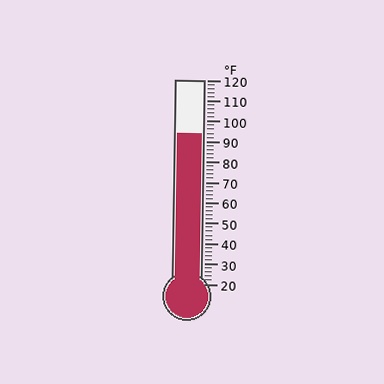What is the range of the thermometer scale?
The thermometer scale ranges from 20°F to 120°F.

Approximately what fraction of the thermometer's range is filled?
The thermometer is filled to approximately 75% of its range.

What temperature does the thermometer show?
The thermometer shows approximately 94°F.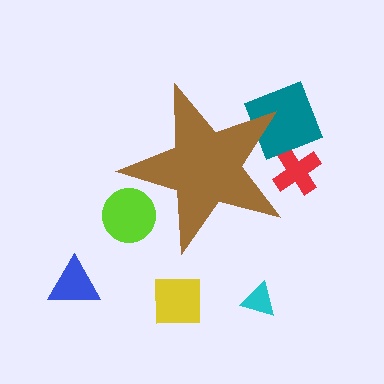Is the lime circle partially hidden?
Yes, the lime circle is partially hidden behind the brown star.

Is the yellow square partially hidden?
No, the yellow square is fully visible.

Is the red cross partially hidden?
Yes, the red cross is partially hidden behind the brown star.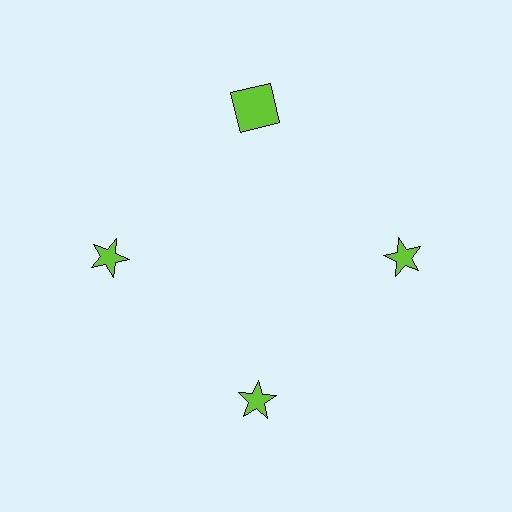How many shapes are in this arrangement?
There are 4 shapes arranged in a ring pattern.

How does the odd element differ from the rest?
It has a different shape: square instead of star.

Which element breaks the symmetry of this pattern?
The lime square at roughly the 12 o'clock position breaks the symmetry. All other shapes are lime stars.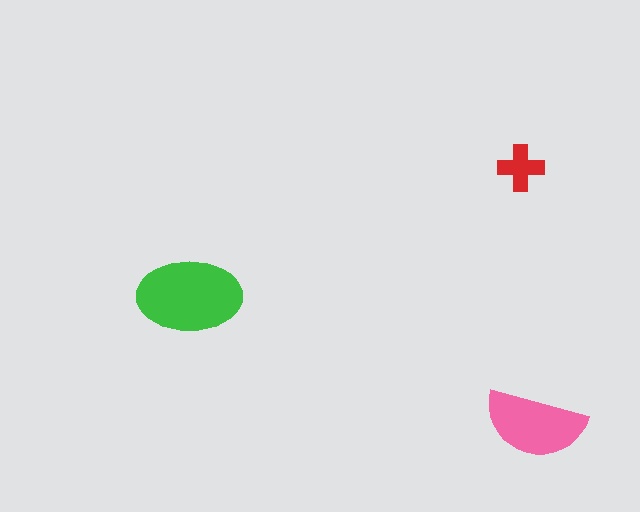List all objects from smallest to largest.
The red cross, the pink semicircle, the green ellipse.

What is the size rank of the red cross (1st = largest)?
3rd.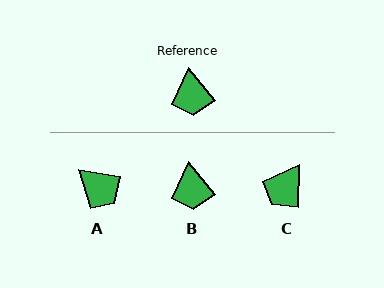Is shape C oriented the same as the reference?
No, it is off by about 41 degrees.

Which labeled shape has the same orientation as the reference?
B.